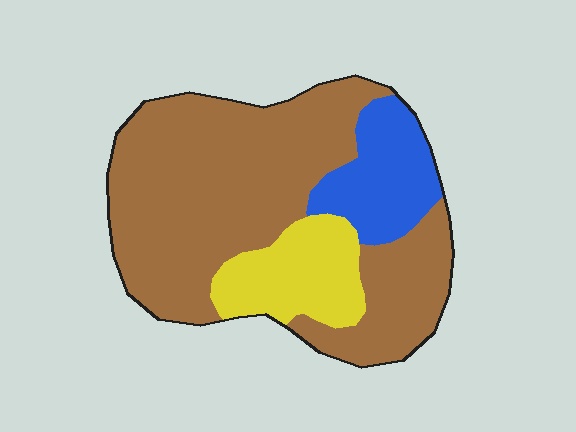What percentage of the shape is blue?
Blue covers 16% of the shape.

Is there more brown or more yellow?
Brown.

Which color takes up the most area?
Brown, at roughly 70%.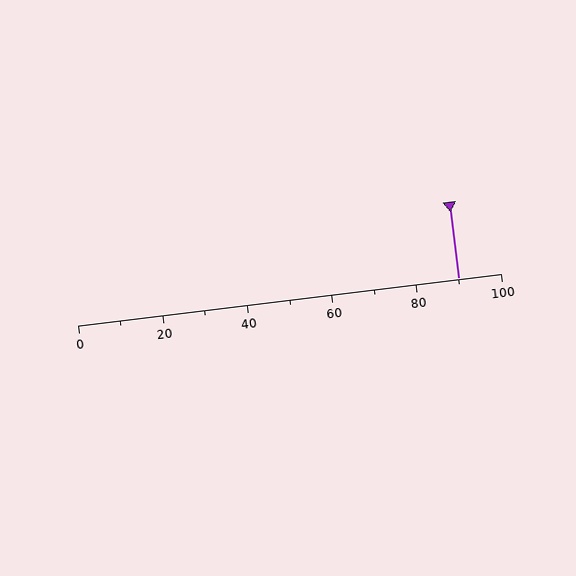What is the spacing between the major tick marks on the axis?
The major ticks are spaced 20 apart.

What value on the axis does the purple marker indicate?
The marker indicates approximately 90.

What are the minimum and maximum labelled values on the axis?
The axis runs from 0 to 100.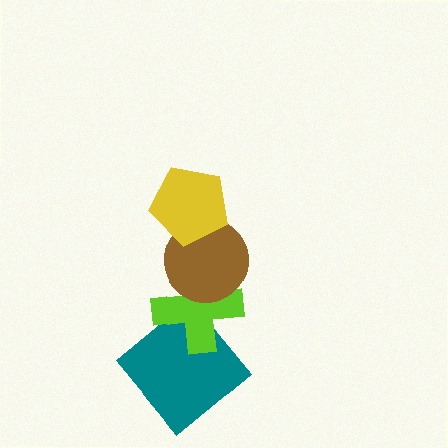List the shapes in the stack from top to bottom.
From top to bottom: the yellow pentagon, the brown circle, the lime cross, the teal diamond.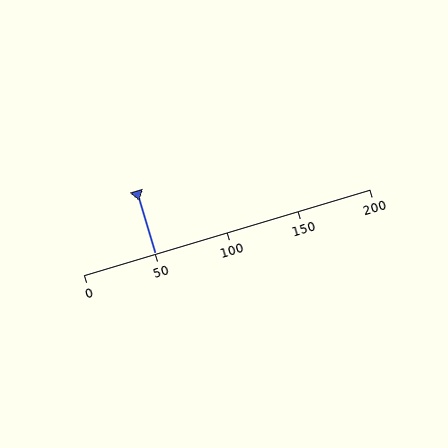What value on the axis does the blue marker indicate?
The marker indicates approximately 50.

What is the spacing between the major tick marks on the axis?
The major ticks are spaced 50 apart.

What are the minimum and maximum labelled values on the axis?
The axis runs from 0 to 200.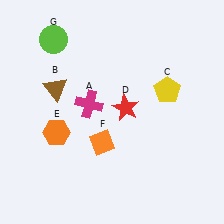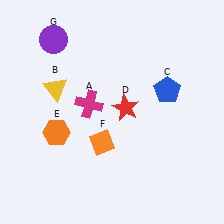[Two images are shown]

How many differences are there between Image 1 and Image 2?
There are 3 differences between the two images.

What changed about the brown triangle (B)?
In Image 1, B is brown. In Image 2, it changed to yellow.